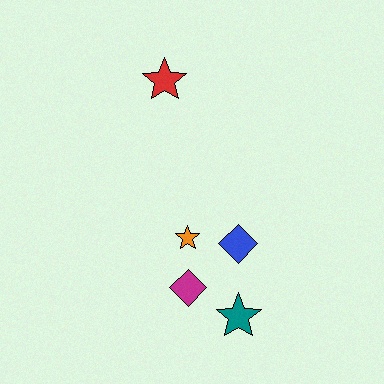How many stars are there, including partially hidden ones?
There are 3 stars.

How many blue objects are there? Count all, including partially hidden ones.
There is 1 blue object.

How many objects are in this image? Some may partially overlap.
There are 5 objects.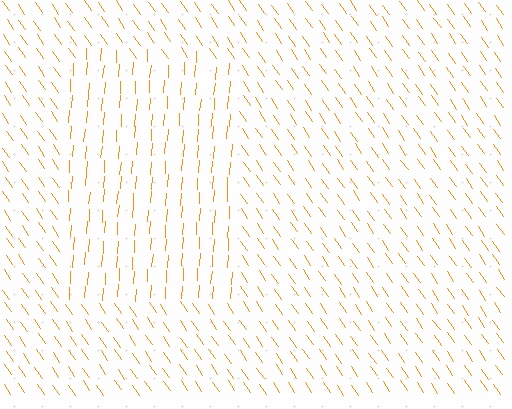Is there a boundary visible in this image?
Yes, there is a texture boundary formed by a change in line orientation.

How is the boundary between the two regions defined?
The boundary is defined purely by a change in line orientation (approximately 38 degrees difference). All lines are the same color and thickness.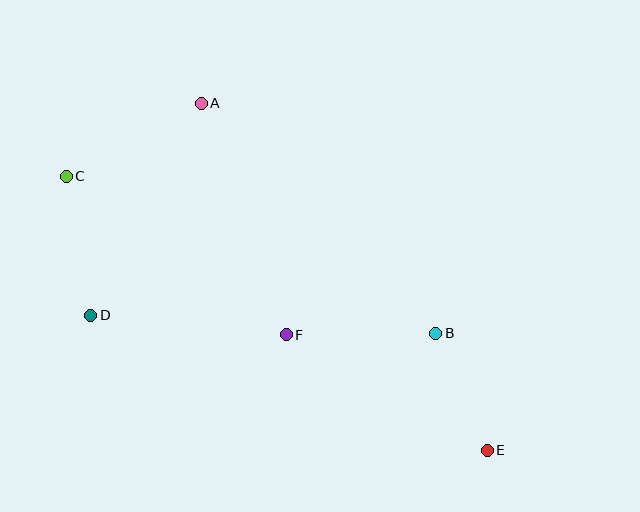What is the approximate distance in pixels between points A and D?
The distance between A and D is approximately 239 pixels.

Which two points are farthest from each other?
Points C and E are farthest from each other.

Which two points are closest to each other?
Points B and E are closest to each other.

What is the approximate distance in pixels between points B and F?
The distance between B and F is approximately 150 pixels.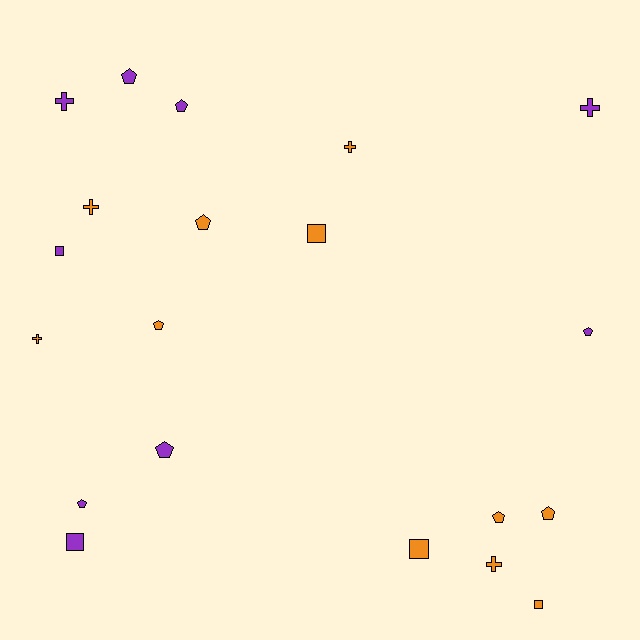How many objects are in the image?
There are 20 objects.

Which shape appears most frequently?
Pentagon, with 9 objects.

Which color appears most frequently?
Orange, with 11 objects.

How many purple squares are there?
There are 2 purple squares.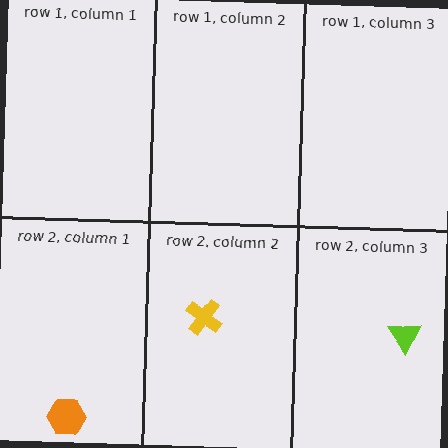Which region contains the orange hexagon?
The row 2, column 1 region.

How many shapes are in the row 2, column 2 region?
1.